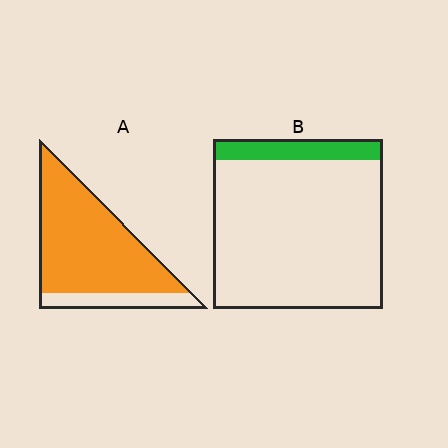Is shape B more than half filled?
No.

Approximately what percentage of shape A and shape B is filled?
A is approximately 80% and B is approximately 10%.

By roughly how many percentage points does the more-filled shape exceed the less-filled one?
By roughly 70 percentage points (A over B).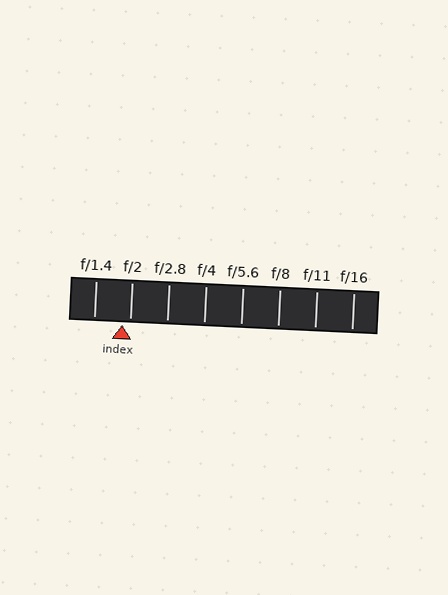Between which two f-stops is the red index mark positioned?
The index mark is between f/1.4 and f/2.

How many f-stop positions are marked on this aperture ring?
There are 8 f-stop positions marked.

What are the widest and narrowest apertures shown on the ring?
The widest aperture shown is f/1.4 and the narrowest is f/16.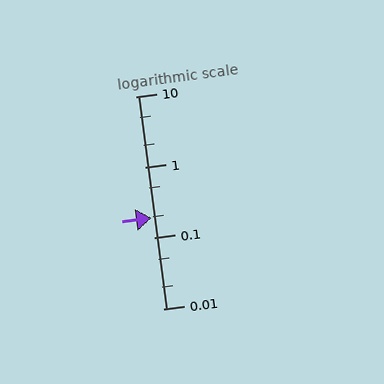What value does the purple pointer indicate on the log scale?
The pointer indicates approximately 0.19.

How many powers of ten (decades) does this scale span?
The scale spans 3 decades, from 0.01 to 10.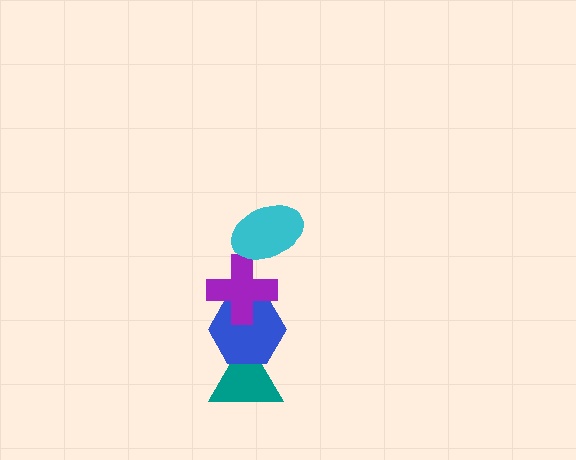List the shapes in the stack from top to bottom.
From top to bottom: the cyan ellipse, the purple cross, the blue hexagon, the teal triangle.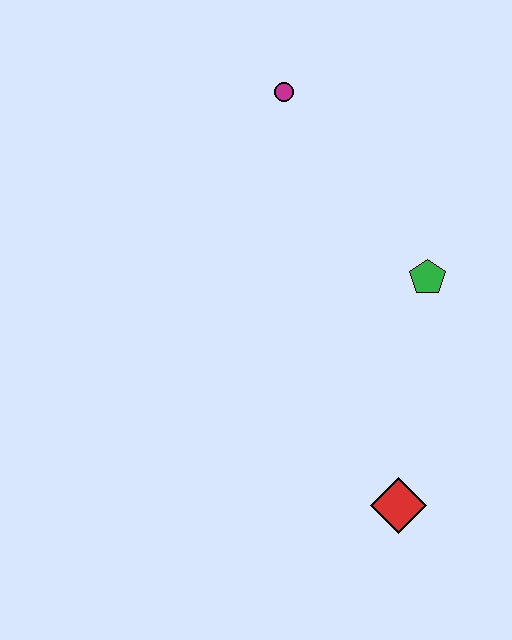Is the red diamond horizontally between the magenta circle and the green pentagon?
Yes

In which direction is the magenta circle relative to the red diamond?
The magenta circle is above the red diamond.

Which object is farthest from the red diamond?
The magenta circle is farthest from the red diamond.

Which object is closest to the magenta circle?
The green pentagon is closest to the magenta circle.